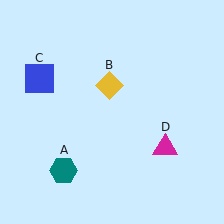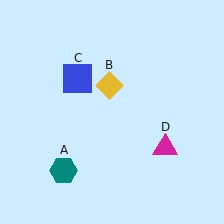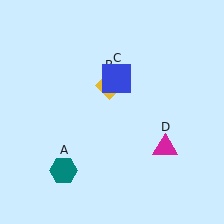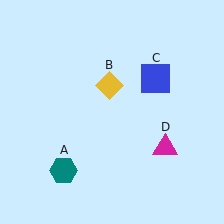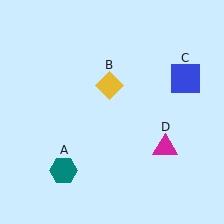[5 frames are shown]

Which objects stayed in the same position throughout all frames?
Teal hexagon (object A) and yellow diamond (object B) and magenta triangle (object D) remained stationary.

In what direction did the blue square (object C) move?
The blue square (object C) moved right.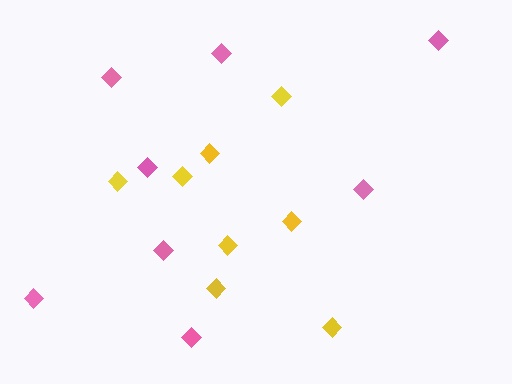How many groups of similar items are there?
There are 2 groups: one group of yellow diamonds (8) and one group of pink diamonds (8).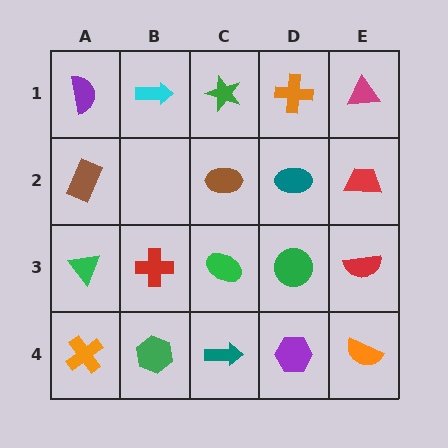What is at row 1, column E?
A magenta triangle.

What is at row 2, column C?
A brown ellipse.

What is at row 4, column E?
An orange semicircle.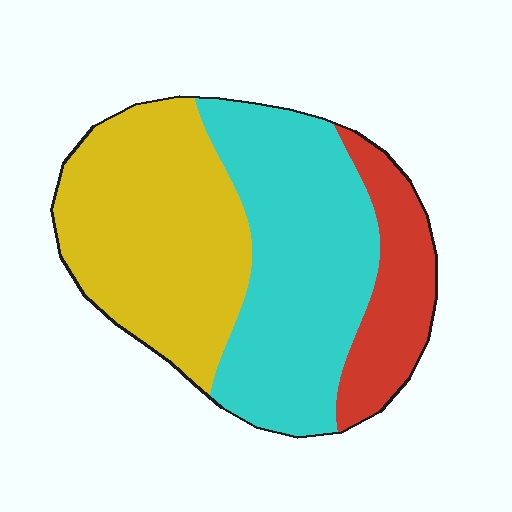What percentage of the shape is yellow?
Yellow takes up between a quarter and a half of the shape.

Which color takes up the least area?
Red, at roughly 15%.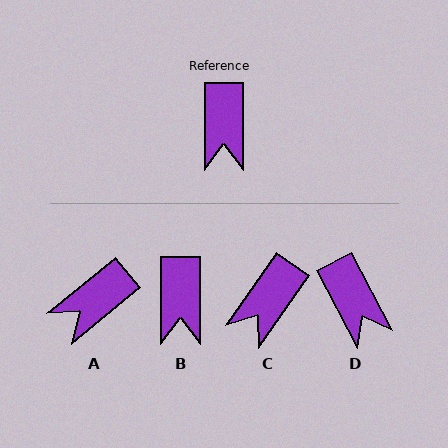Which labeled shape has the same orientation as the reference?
B.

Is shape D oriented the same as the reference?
No, it is off by about 28 degrees.